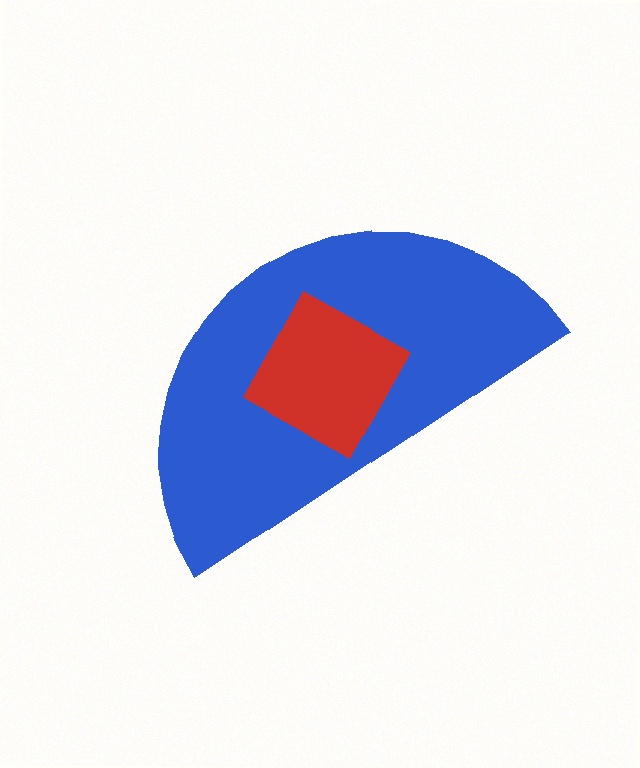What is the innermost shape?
The red diamond.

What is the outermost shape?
The blue semicircle.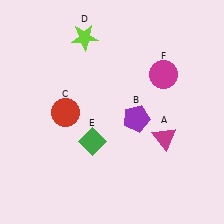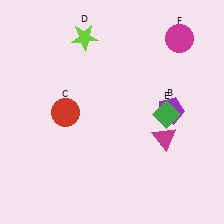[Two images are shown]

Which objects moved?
The objects that moved are: the purple pentagon (B), the green diamond (E), the magenta circle (F).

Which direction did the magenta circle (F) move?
The magenta circle (F) moved up.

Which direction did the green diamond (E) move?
The green diamond (E) moved right.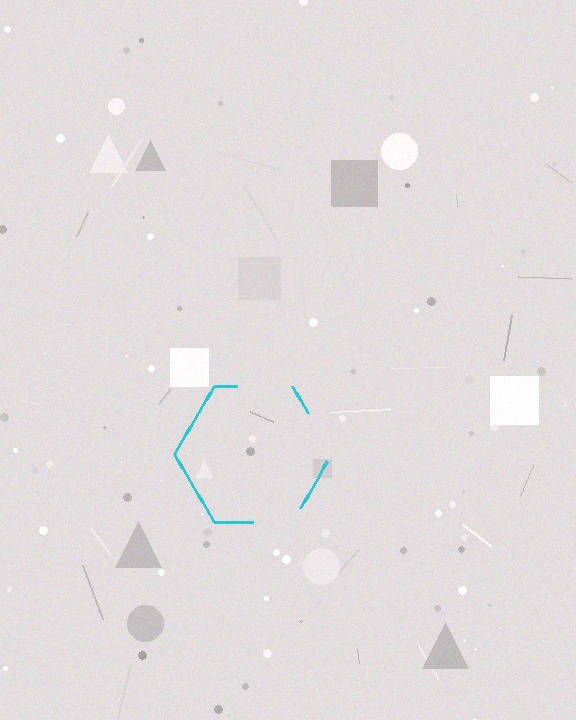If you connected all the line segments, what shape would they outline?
They would outline a hexagon.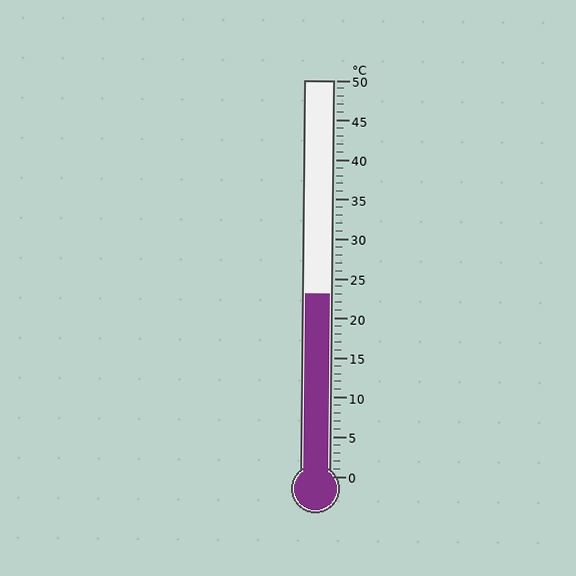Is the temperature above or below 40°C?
The temperature is below 40°C.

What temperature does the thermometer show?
The thermometer shows approximately 23°C.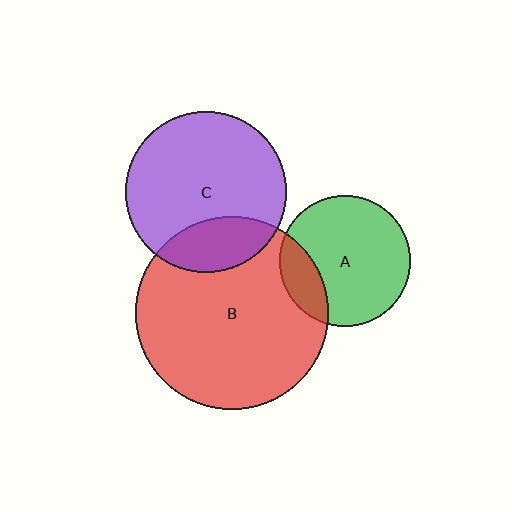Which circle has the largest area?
Circle B (red).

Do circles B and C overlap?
Yes.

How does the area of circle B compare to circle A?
Approximately 2.2 times.